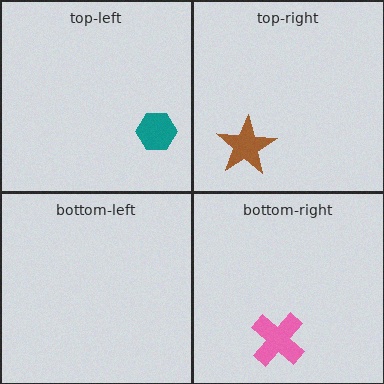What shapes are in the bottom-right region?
The pink cross.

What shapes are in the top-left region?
The teal hexagon.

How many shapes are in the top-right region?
1.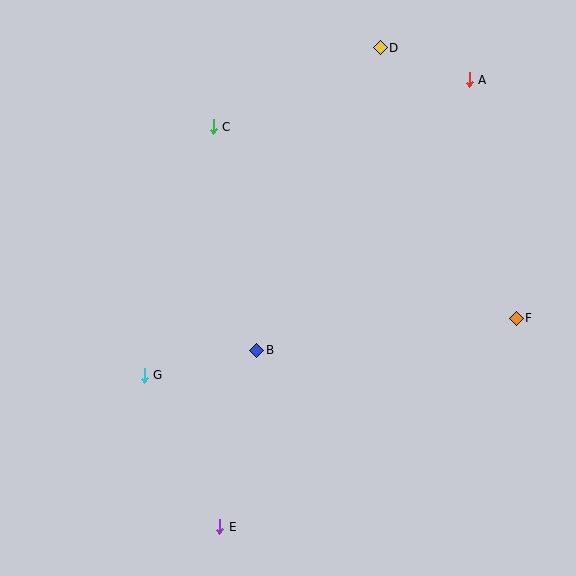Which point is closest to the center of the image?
Point B at (257, 350) is closest to the center.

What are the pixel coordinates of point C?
Point C is at (213, 127).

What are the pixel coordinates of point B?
Point B is at (257, 350).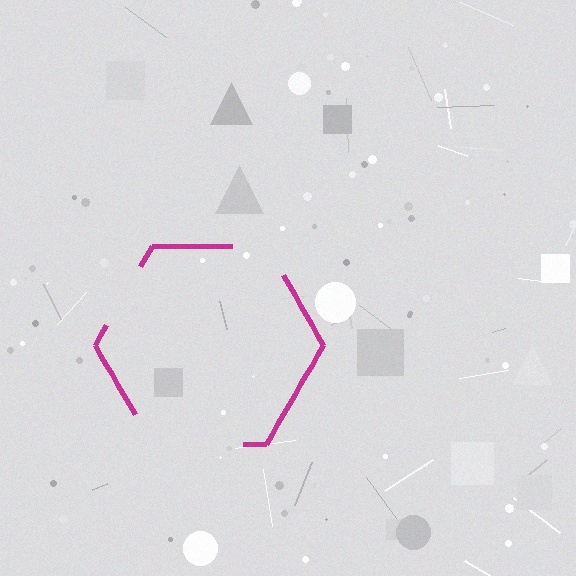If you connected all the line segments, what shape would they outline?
They would outline a hexagon.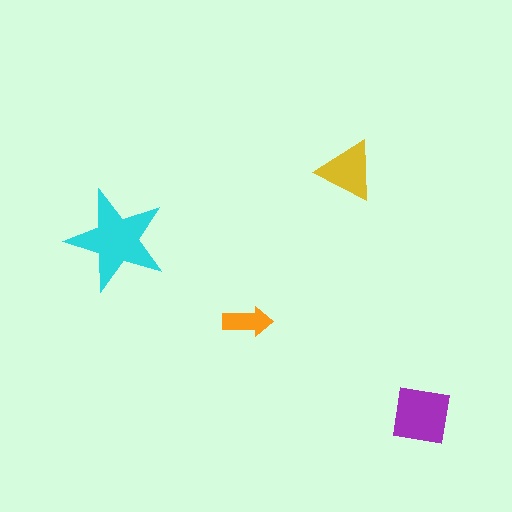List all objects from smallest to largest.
The orange arrow, the yellow triangle, the purple square, the cyan star.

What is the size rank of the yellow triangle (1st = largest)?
3rd.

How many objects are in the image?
There are 4 objects in the image.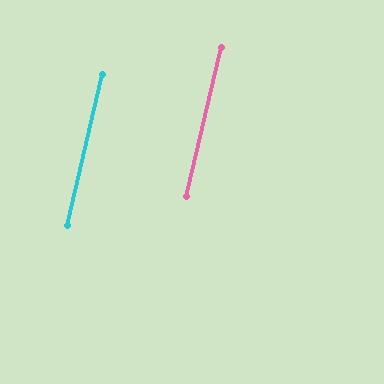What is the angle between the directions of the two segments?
Approximately 0 degrees.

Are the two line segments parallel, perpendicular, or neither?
Parallel — their directions differ by only 0.1°.